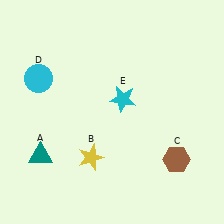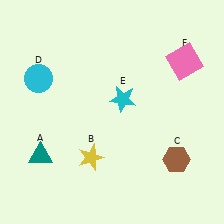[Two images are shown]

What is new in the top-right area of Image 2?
A pink square (F) was added in the top-right area of Image 2.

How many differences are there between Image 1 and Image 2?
There is 1 difference between the two images.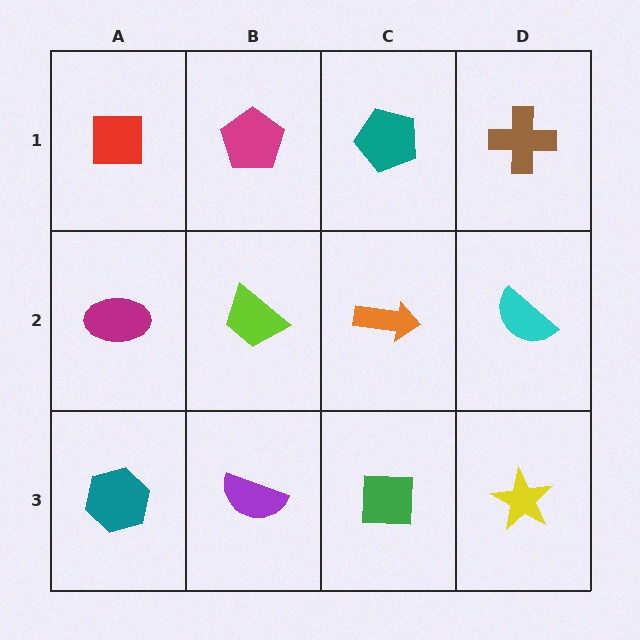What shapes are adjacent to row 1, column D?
A cyan semicircle (row 2, column D), a teal pentagon (row 1, column C).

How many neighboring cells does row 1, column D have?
2.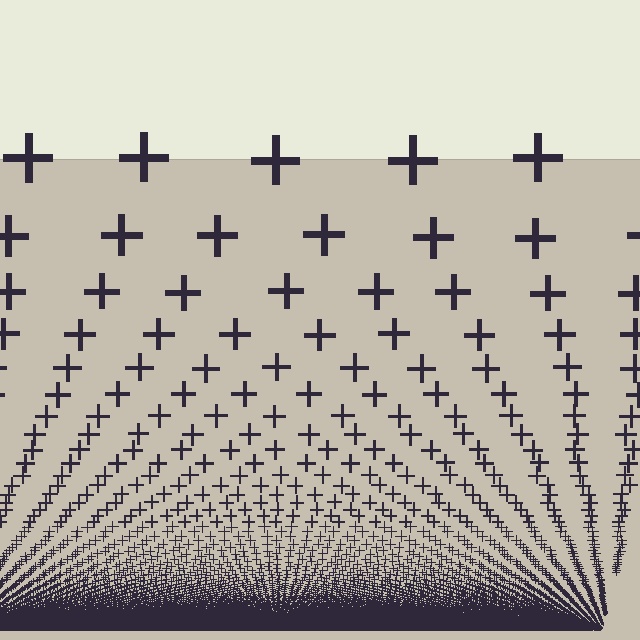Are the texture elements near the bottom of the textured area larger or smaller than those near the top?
Smaller. The gradient is inverted — elements near the bottom are smaller and denser.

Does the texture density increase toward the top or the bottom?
Density increases toward the bottom.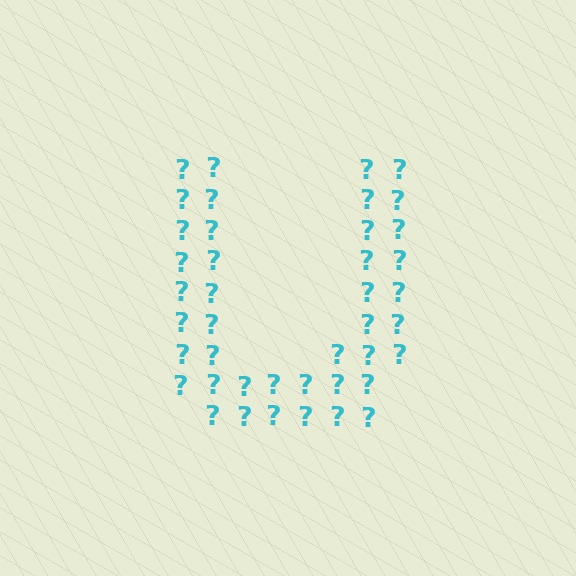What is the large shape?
The large shape is the letter U.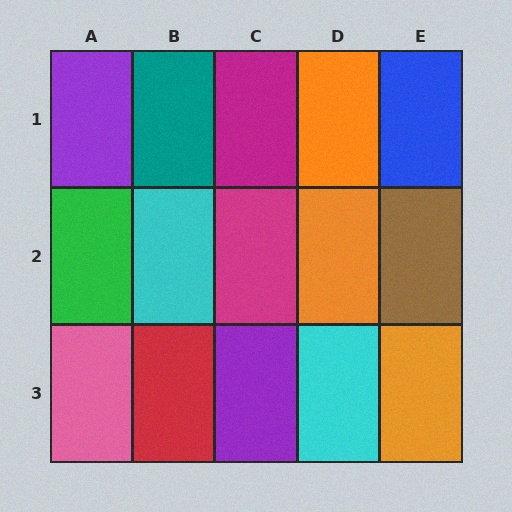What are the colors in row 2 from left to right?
Green, cyan, magenta, orange, brown.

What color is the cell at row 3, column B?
Red.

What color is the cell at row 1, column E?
Blue.